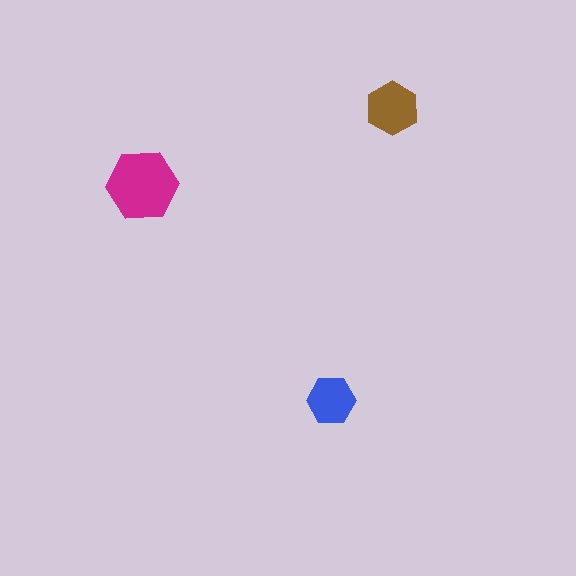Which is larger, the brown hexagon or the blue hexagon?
The brown one.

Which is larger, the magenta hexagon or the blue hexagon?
The magenta one.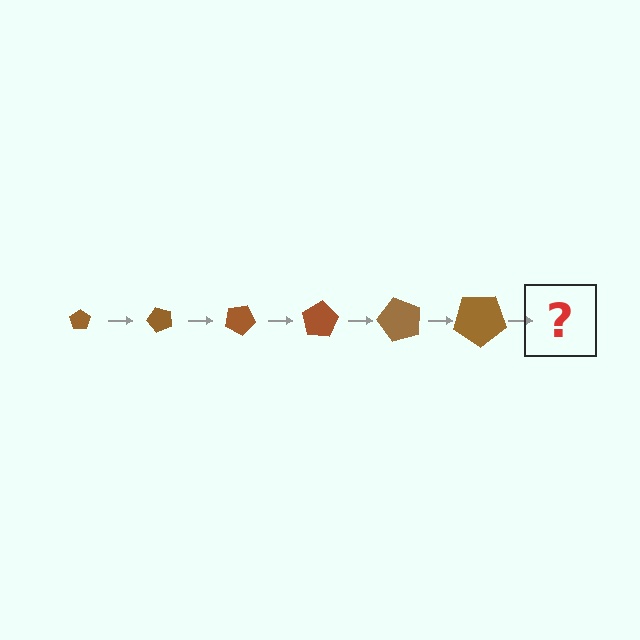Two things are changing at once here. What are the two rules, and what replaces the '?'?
The two rules are that the pentagon grows larger each step and it rotates 50 degrees each step. The '?' should be a pentagon, larger than the previous one and rotated 300 degrees from the start.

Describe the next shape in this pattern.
It should be a pentagon, larger than the previous one and rotated 300 degrees from the start.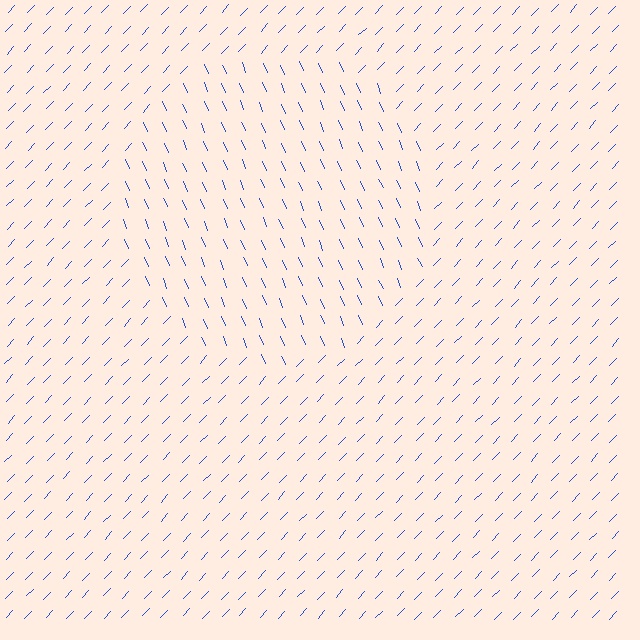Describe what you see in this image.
The image is filled with small blue line segments. A circle region in the image has lines oriented differently from the surrounding lines, creating a visible texture boundary.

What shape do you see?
I see a circle.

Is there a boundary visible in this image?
Yes, there is a texture boundary formed by a change in line orientation.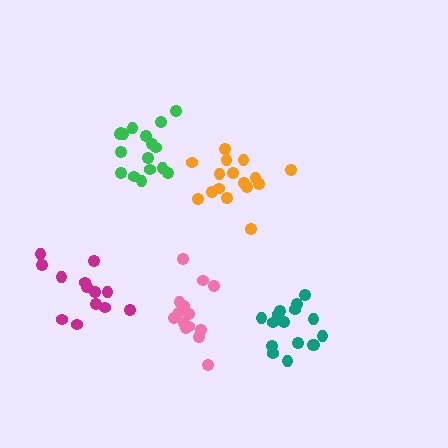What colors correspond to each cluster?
The clusters are colored: teal, orange, magenta, green, pink.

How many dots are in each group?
Group 1: 16 dots, Group 2: 16 dots, Group 3: 13 dots, Group 4: 17 dots, Group 5: 14 dots (76 total).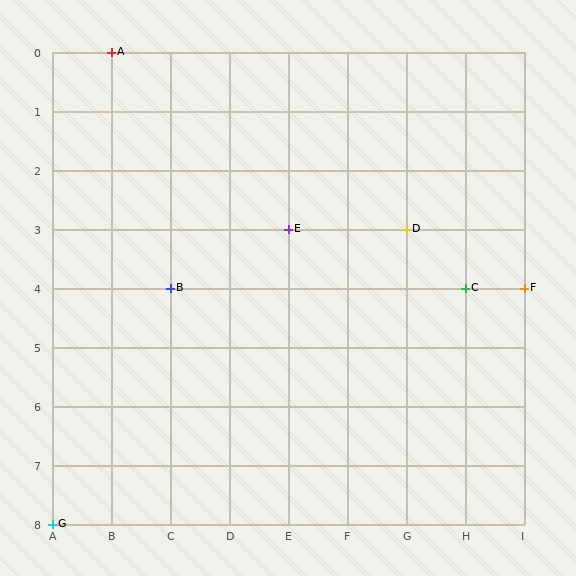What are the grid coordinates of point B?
Point B is at grid coordinates (C, 4).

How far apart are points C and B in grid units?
Points C and B are 5 columns apart.